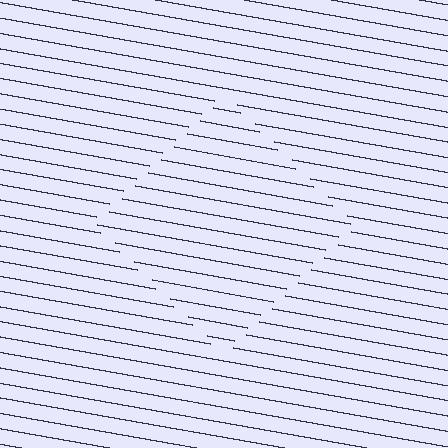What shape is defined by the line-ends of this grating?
An illusory square. The interior of the shape contains the same grating, shifted by half a period — the contour is defined by the phase discontinuity where line-ends from the inner and outer gratings abut.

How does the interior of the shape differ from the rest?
The interior of the shape contains the same grating, shifted by half a period — the contour is defined by the phase discontinuity where line-ends from the inner and outer gratings abut.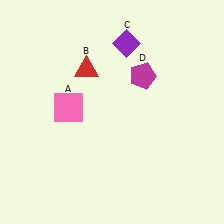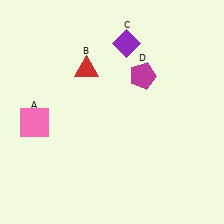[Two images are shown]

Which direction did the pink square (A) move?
The pink square (A) moved left.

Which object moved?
The pink square (A) moved left.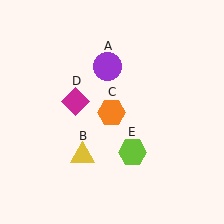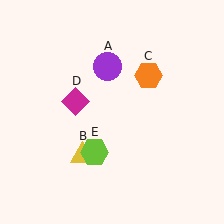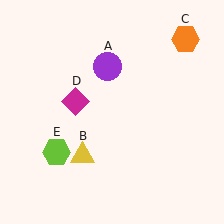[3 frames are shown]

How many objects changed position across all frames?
2 objects changed position: orange hexagon (object C), lime hexagon (object E).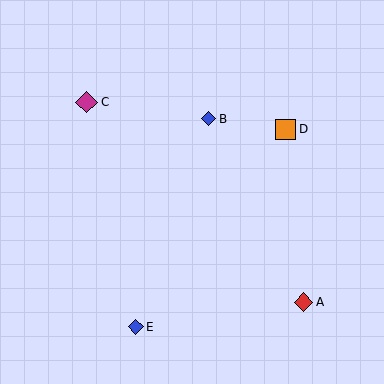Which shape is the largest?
The magenta diamond (labeled C) is the largest.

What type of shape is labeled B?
Shape B is a blue diamond.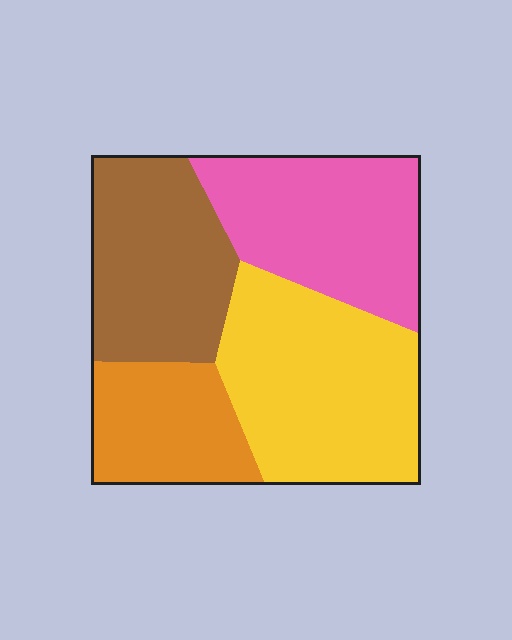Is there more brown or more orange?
Brown.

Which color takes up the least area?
Orange, at roughly 15%.